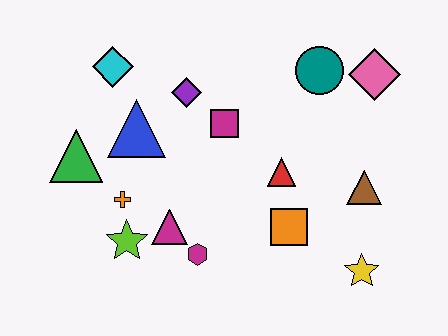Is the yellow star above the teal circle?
No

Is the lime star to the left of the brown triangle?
Yes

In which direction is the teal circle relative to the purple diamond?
The teal circle is to the right of the purple diamond.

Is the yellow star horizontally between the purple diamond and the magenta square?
No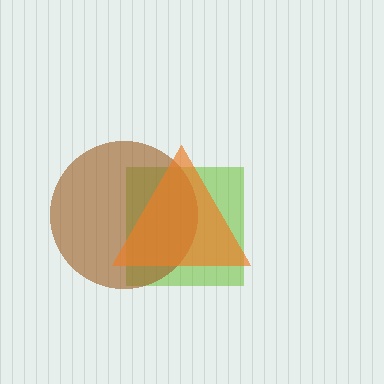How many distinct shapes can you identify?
There are 3 distinct shapes: a lime square, a brown circle, an orange triangle.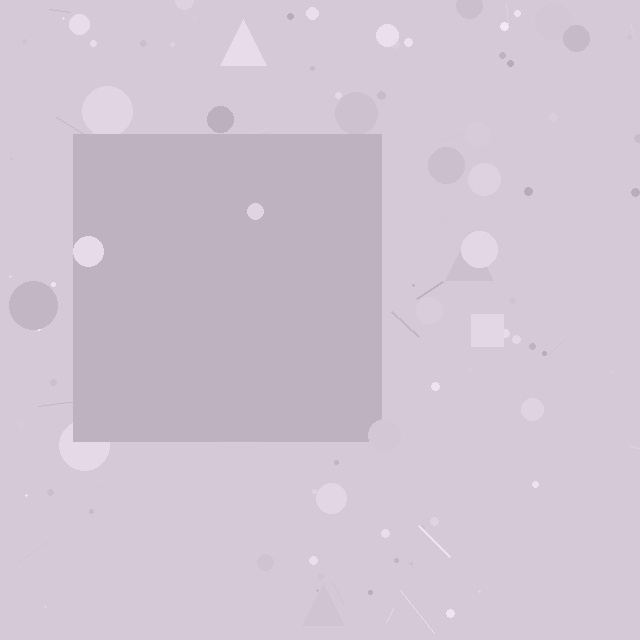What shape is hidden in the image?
A square is hidden in the image.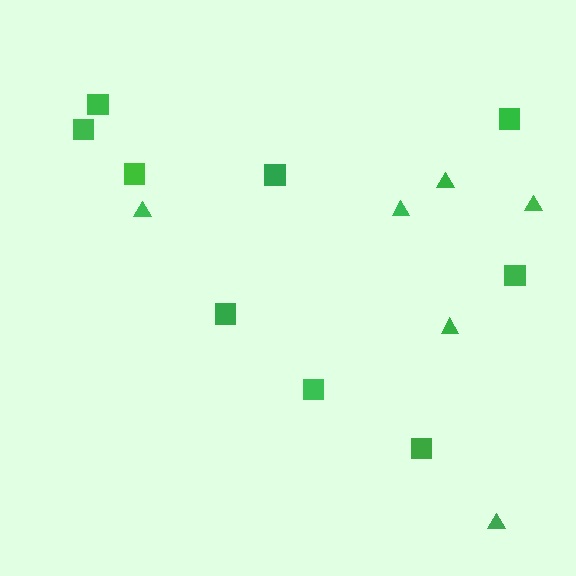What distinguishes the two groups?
There are 2 groups: one group of squares (9) and one group of triangles (6).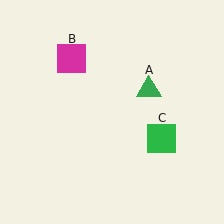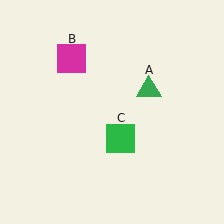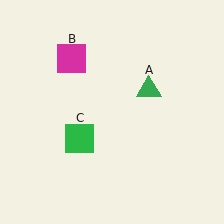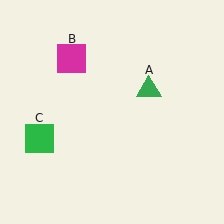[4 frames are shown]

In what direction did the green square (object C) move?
The green square (object C) moved left.